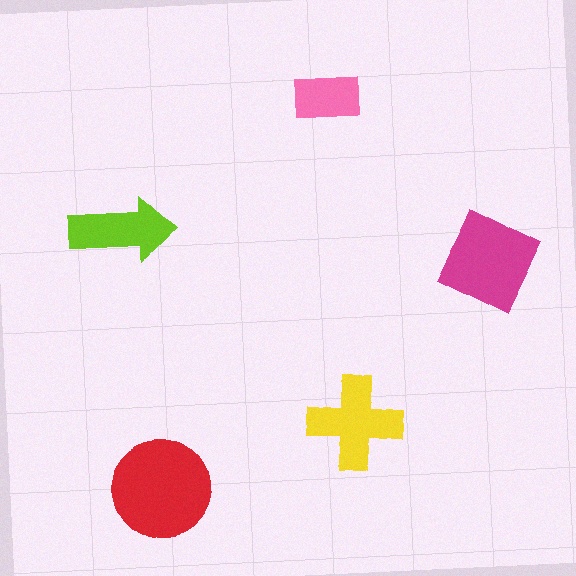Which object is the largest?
The red circle.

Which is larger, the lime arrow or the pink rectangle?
The lime arrow.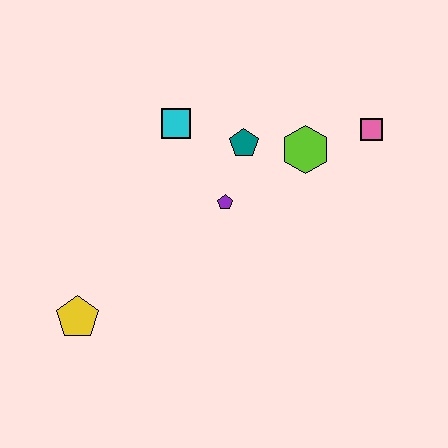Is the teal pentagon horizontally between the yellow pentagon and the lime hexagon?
Yes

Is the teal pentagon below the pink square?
Yes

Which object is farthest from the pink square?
The yellow pentagon is farthest from the pink square.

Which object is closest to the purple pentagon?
The teal pentagon is closest to the purple pentagon.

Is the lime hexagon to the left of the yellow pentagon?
No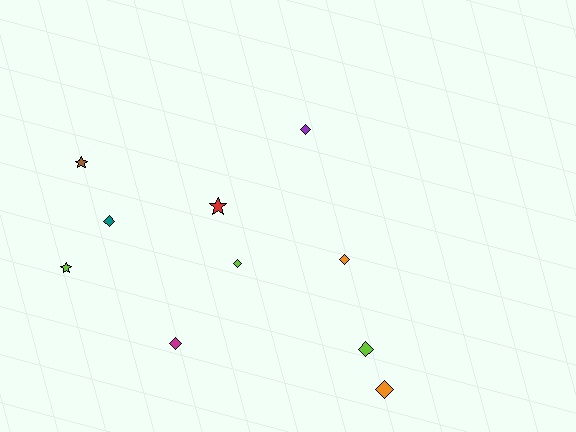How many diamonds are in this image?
There are 7 diamonds.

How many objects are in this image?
There are 10 objects.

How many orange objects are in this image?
There are 2 orange objects.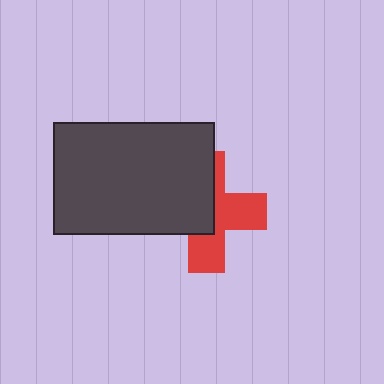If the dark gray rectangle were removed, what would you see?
You would see the complete red cross.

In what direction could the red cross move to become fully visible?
The red cross could move toward the lower-right. That would shift it out from behind the dark gray rectangle entirely.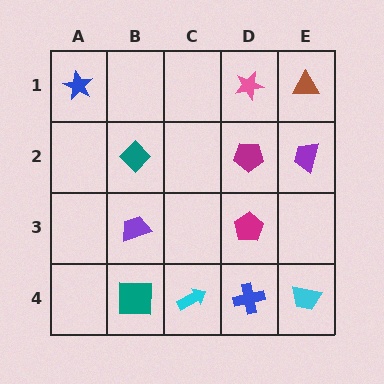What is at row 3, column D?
A magenta pentagon.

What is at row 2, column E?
A purple trapezoid.